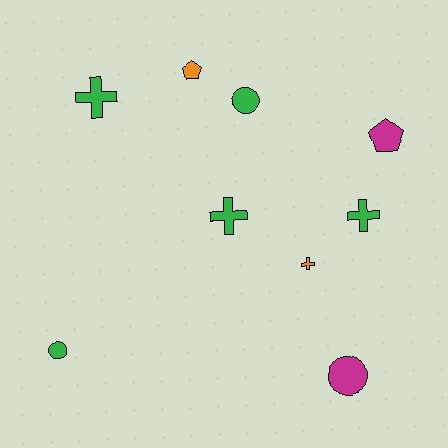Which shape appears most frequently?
Cross, with 4 objects.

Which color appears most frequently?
Green, with 5 objects.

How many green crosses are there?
There are 3 green crosses.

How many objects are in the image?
There are 9 objects.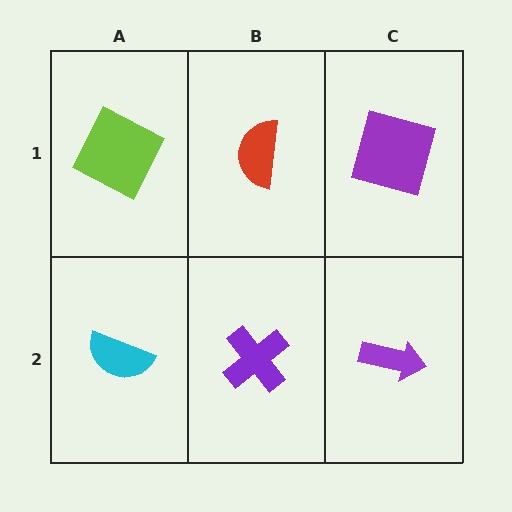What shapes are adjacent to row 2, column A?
A lime square (row 1, column A), a purple cross (row 2, column B).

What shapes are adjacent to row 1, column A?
A cyan semicircle (row 2, column A), a red semicircle (row 1, column B).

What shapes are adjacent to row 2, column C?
A purple square (row 1, column C), a purple cross (row 2, column B).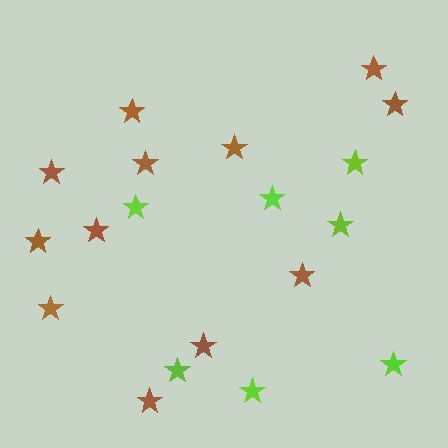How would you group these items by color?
There are 2 groups: one group of brown stars (12) and one group of lime stars (7).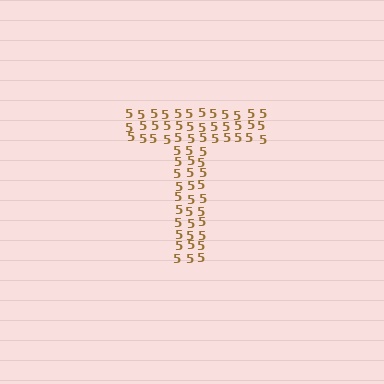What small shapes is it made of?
It is made of small digit 5's.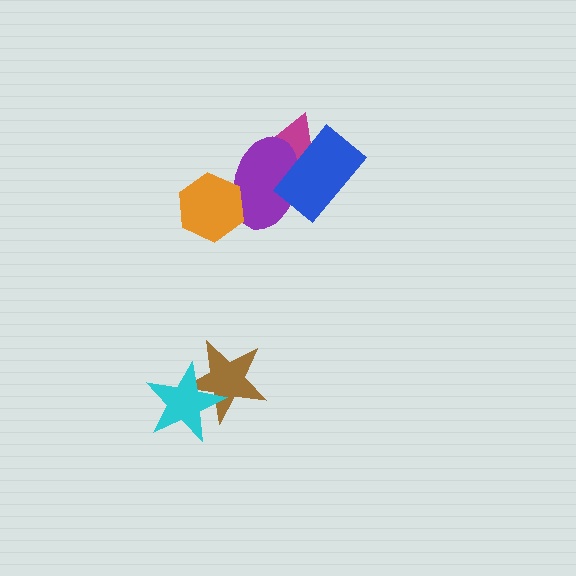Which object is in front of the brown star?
The cyan star is in front of the brown star.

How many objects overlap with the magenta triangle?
2 objects overlap with the magenta triangle.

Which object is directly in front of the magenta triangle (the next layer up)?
The purple ellipse is directly in front of the magenta triangle.